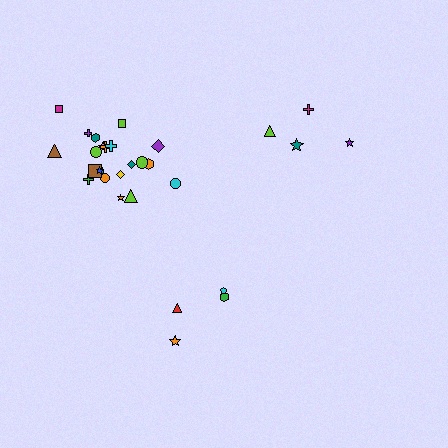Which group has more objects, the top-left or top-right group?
The top-left group.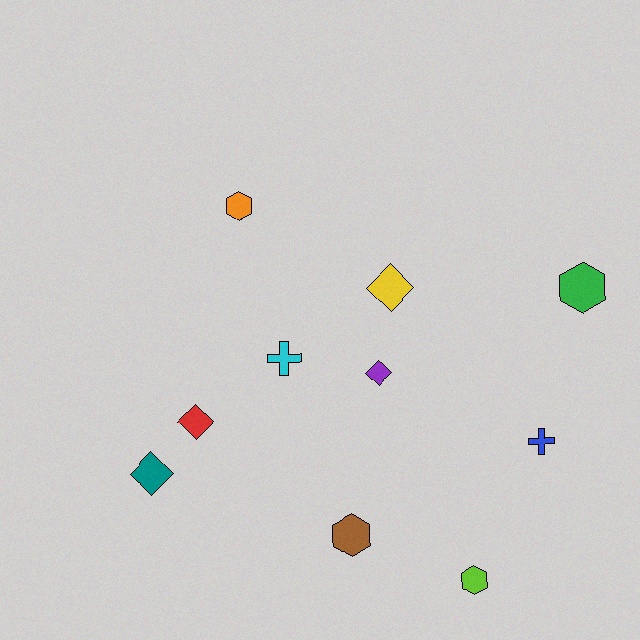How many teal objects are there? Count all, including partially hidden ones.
There is 1 teal object.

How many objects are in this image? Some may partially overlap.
There are 10 objects.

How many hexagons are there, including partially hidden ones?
There are 4 hexagons.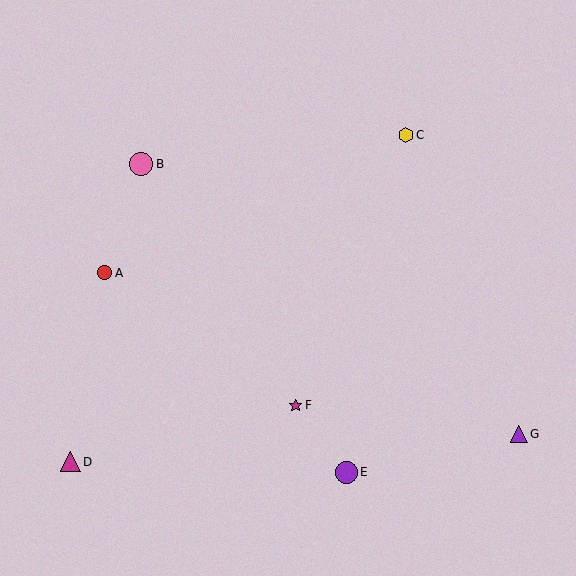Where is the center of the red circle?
The center of the red circle is at (104, 273).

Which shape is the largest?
The pink circle (labeled B) is the largest.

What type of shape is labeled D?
Shape D is a magenta triangle.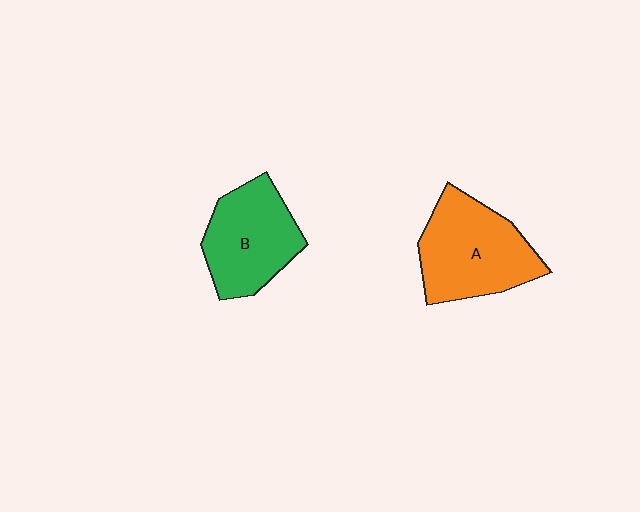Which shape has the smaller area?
Shape B (green).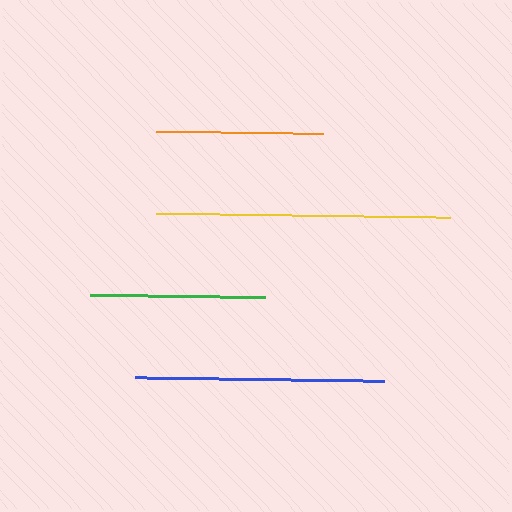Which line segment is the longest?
The yellow line is the longest at approximately 294 pixels.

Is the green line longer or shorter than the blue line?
The blue line is longer than the green line.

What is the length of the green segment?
The green segment is approximately 175 pixels long.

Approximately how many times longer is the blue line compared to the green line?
The blue line is approximately 1.4 times the length of the green line.